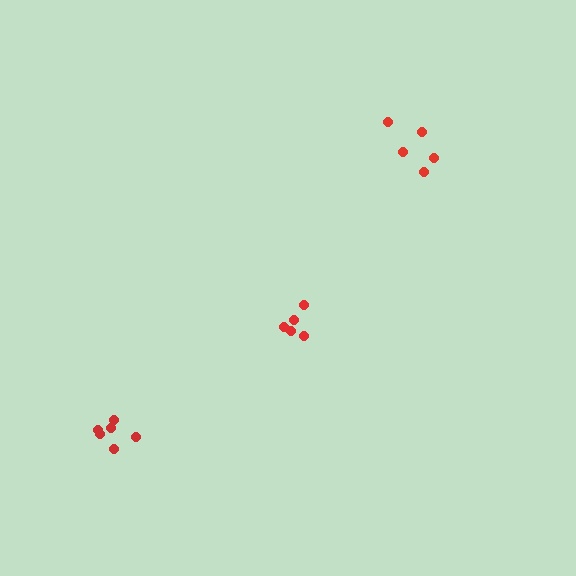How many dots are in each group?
Group 1: 5 dots, Group 2: 5 dots, Group 3: 6 dots (16 total).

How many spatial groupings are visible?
There are 3 spatial groupings.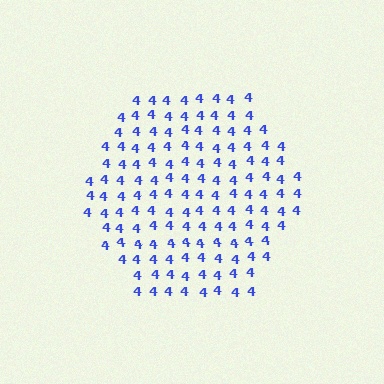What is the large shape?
The large shape is a hexagon.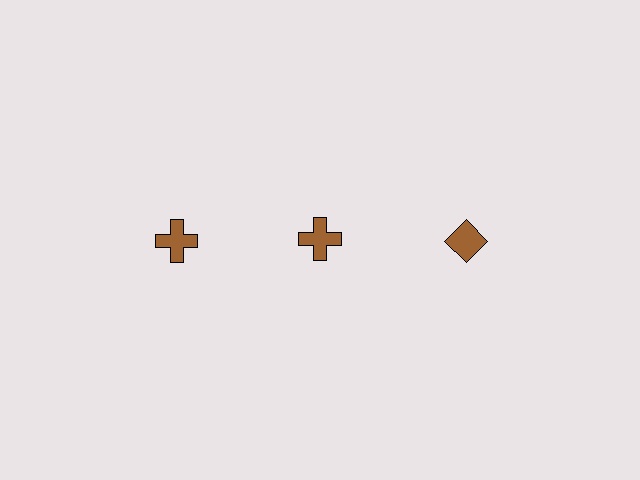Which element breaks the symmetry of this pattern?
The brown diamond in the top row, center column breaks the symmetry. All other shapes are brown crosses.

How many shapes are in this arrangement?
There are 3 shapes arranged in a grid pattern.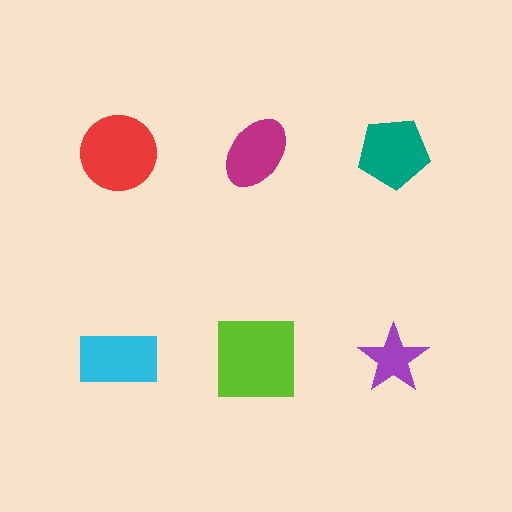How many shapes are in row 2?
3 shapes.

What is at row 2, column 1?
A cyan rectangle.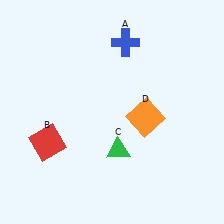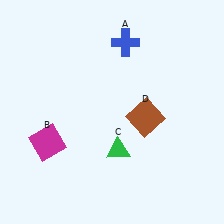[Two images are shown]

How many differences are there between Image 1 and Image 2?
There are 2 differences between the two images.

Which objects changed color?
B changed from red to magenta. D changed from orange to brown.